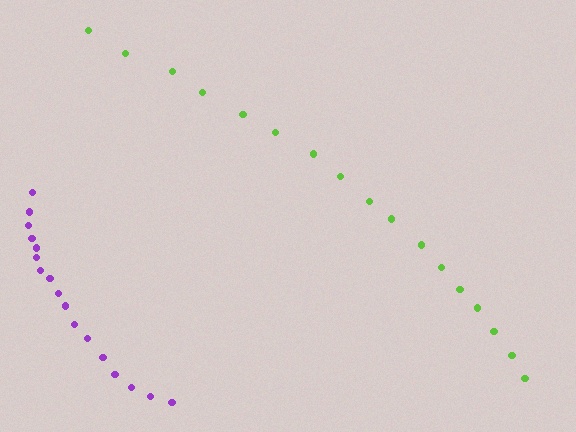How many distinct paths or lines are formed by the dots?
There are 2 distinct paths.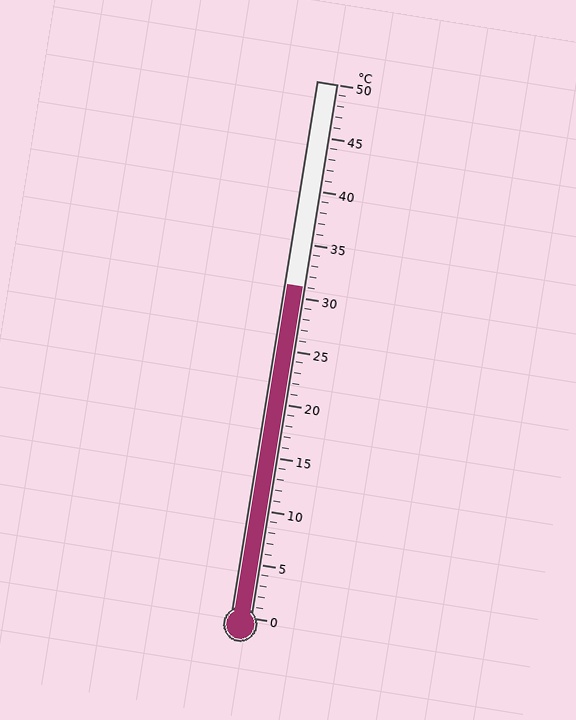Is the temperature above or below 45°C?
The temperature is below 45°C.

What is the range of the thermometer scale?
The thermometer scale ranges from 0°C to 50°C.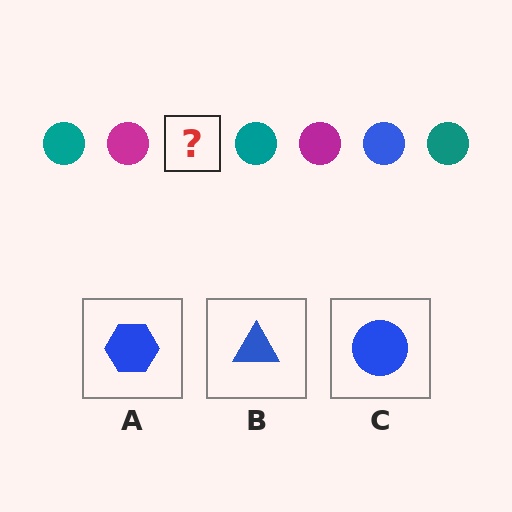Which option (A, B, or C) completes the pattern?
C.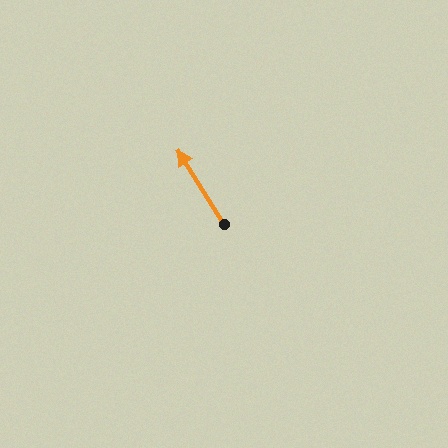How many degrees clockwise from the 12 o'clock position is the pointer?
Approximately 328 degrees.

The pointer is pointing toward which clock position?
Roughly 11 o'clock.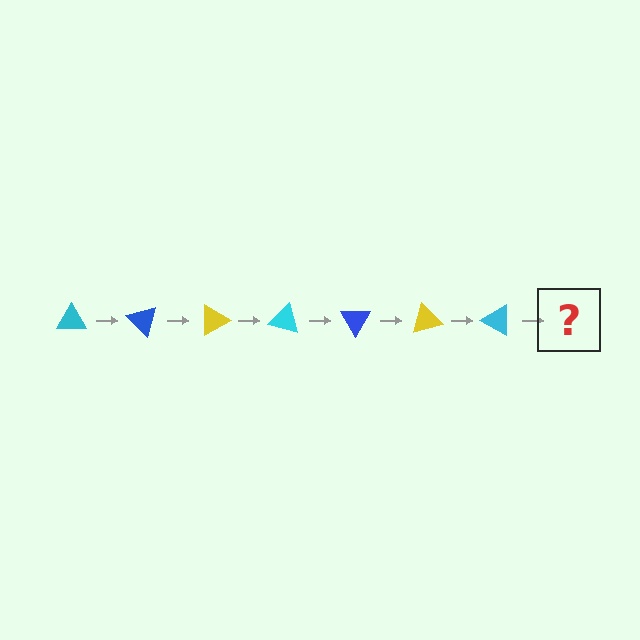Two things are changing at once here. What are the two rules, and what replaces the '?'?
The two rules are that it rotates 45 degrees each step and the color cycles through cyan, blue, and yellow. The '?' should be a blue triangle, rotated 315 degrees from the start.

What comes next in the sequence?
The next element should be a blue triangle, rotated 315 degrees from the start.